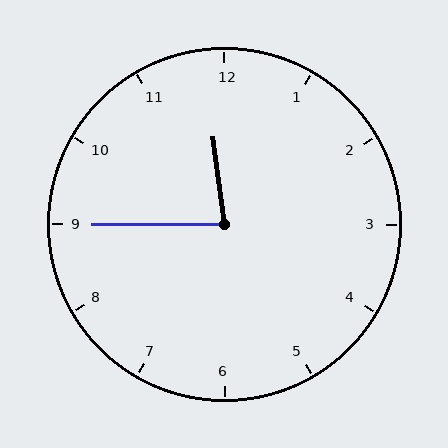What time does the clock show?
11:45.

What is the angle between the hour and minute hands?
Approximately 82 degrees.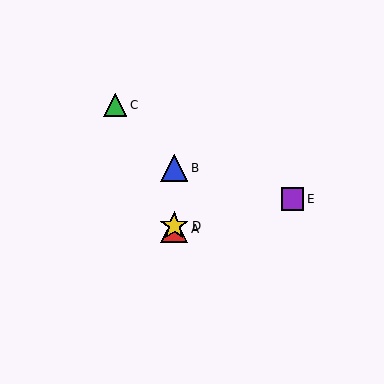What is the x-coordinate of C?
Object C is at x≈115.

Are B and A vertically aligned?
Yes, both are at x≈174.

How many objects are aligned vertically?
3 objects (A, B, D) are aligned vertically.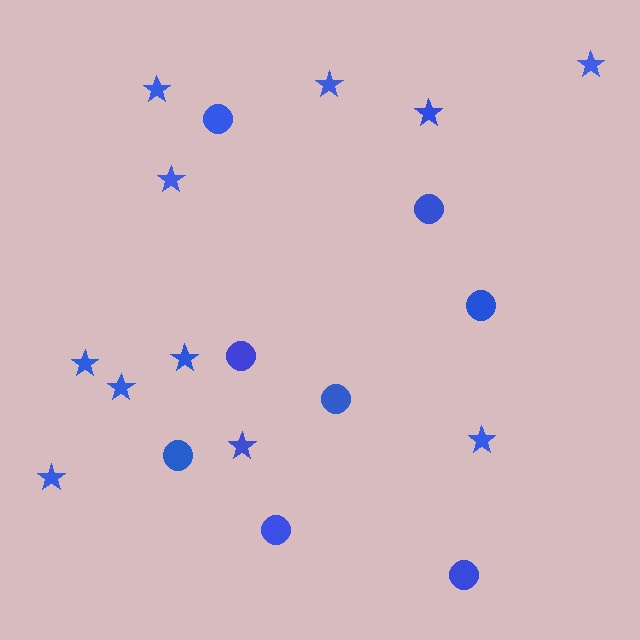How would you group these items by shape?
There are 2 groups: one group of stars (11) and one group of circles (8).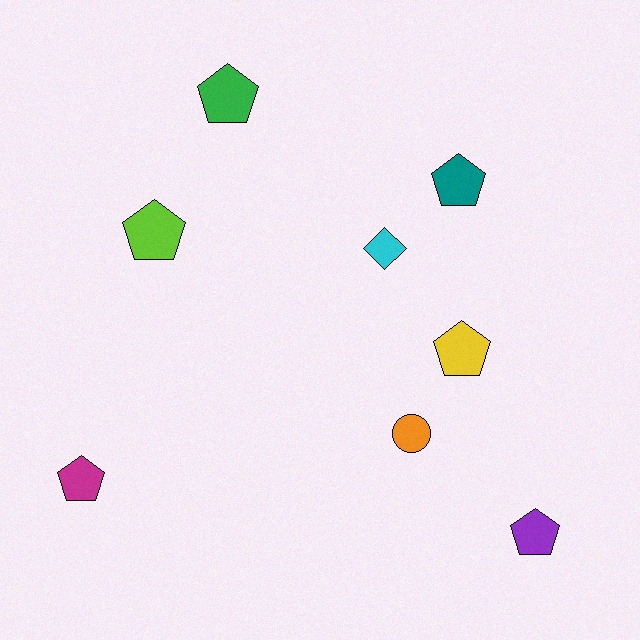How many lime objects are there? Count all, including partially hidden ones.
There is 1 lime object.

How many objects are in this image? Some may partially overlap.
There are 8 objects.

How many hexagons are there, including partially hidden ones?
There are no hexagons.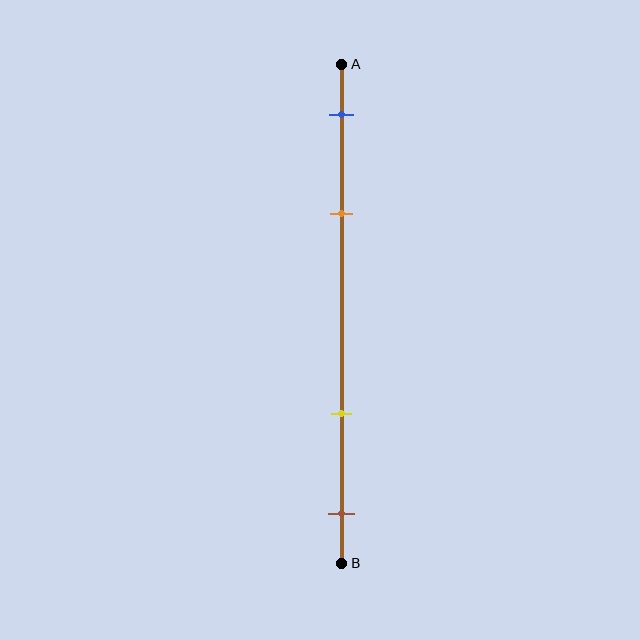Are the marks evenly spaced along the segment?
No, the marks are not evenly spaced.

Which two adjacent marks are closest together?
The blue and orange marks are the closest adjacent pair.